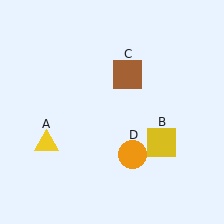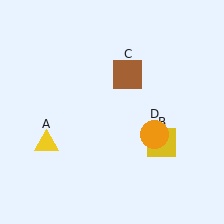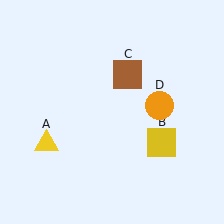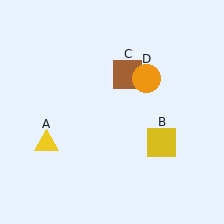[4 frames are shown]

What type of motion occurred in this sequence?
The orange circle (object D) rotated counterclockwise around the center of the scene.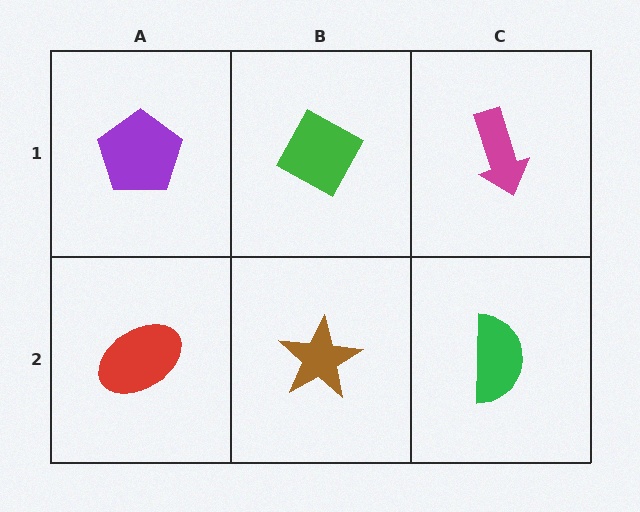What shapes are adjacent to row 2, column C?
A magenta arrow (row 1, column C), a brown star (row 2, column B).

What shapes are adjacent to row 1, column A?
A red ellipse (row 2, column A), a green diamond (row 1, column B).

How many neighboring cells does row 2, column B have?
3.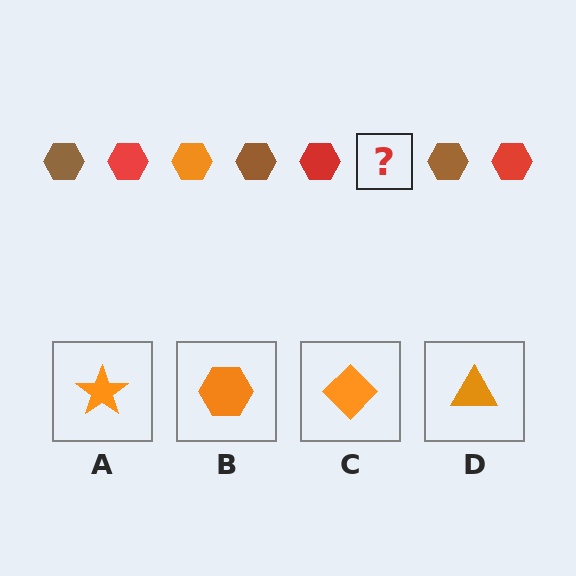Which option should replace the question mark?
Option B.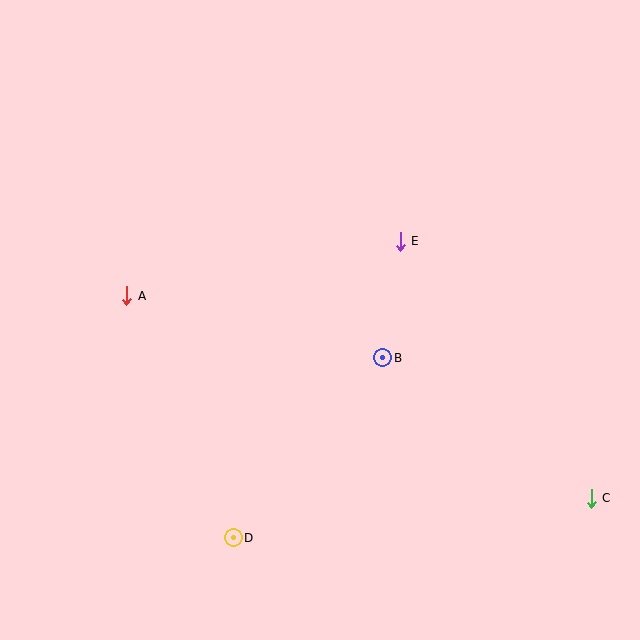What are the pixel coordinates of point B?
Point B is at (383, 358).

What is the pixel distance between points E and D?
The distance between E and D is 340 pixels.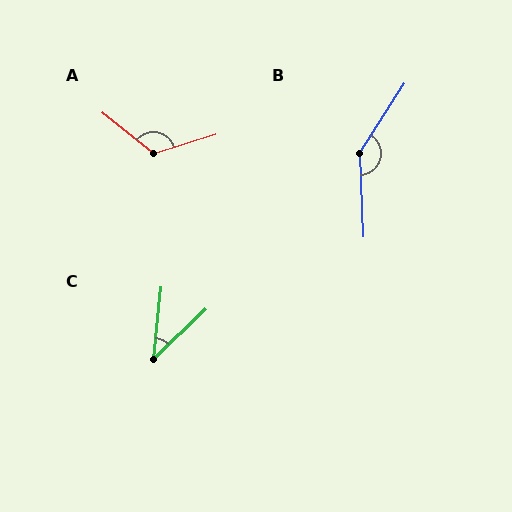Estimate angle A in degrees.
Approximately 124 degrees.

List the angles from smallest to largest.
C (40°), A (124°), B (145°).